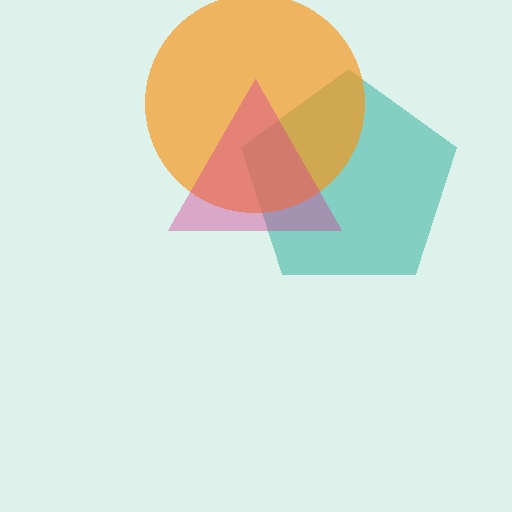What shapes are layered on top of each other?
The layered shapes are: a teal pentagon, an orange circle, a magenta triangle.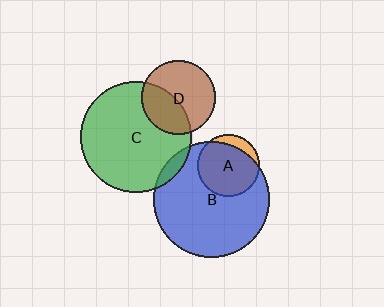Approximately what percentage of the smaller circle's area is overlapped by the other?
Approximately 5%.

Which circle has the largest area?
Circle B (blue).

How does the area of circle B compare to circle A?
Approximately 3.5 times.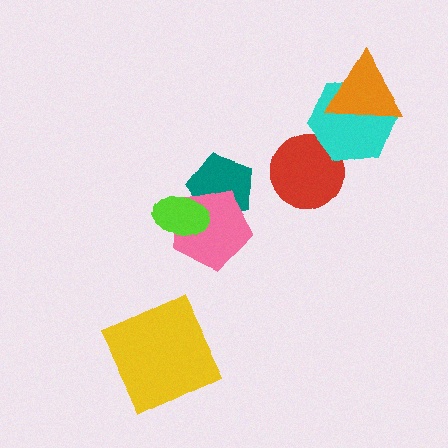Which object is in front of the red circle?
The cyan hexagon is in front of the red circle.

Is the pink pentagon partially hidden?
Yes, it is partially covered by another shape.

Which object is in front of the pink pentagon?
The lime ellipse is in front of the pink pentagon.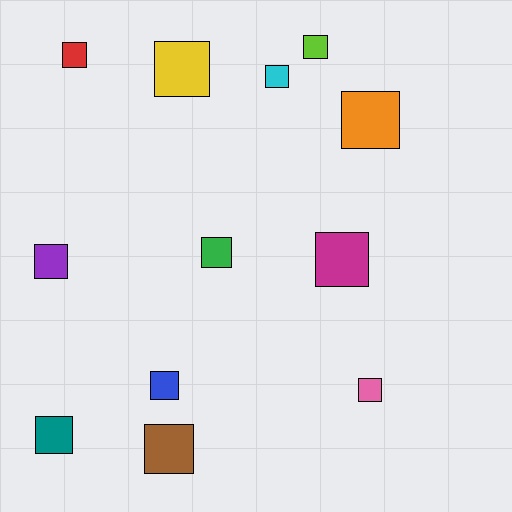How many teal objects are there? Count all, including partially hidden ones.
There is 1 teal object.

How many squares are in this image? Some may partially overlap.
There are 12 squares.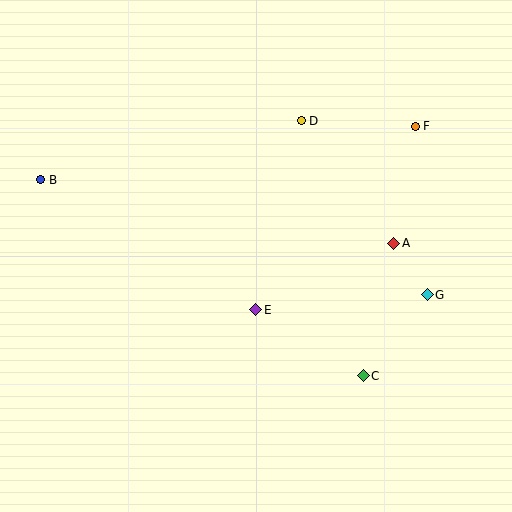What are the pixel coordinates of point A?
Point A is at (394, 243).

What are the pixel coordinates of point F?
Point F is at (415, 126).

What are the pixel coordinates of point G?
Point G is at (427, 295).